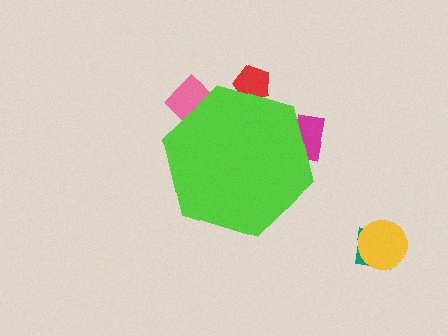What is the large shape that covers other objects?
A lime hexagon.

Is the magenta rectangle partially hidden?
Yes, the magenta rectangle is partially hidden behind the lime hexagon.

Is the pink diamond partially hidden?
Yes, the pink diamond is partially hidden behind the lime hexagon.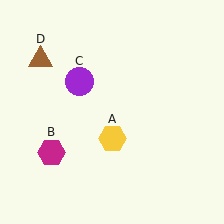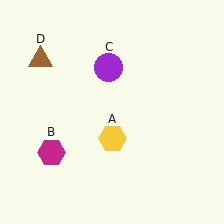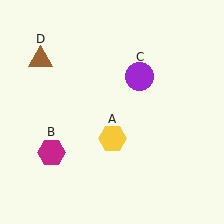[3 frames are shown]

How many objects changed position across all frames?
1 object changed position: purple circle (object C).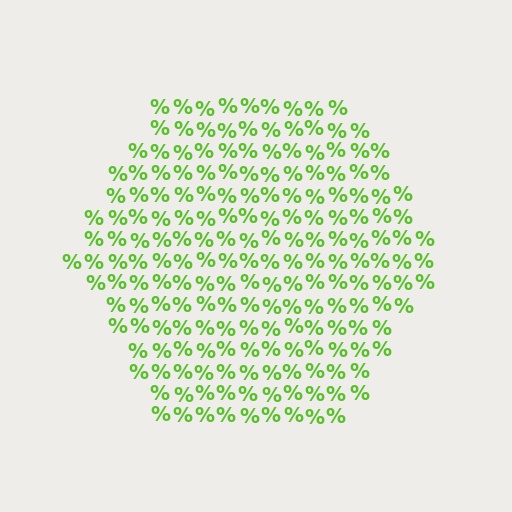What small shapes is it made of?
It is made of small percent signs.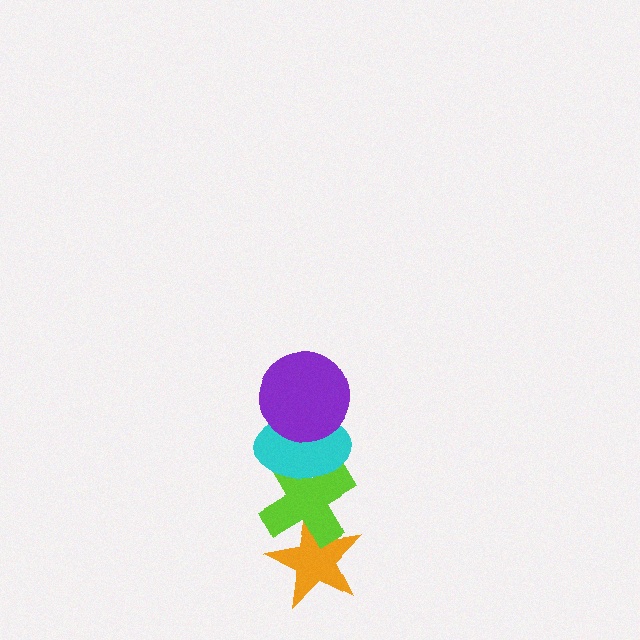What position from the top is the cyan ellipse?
The cyan ellipse is 2nd from the top.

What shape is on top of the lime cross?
The cyan ellipse is on top of the lime cross.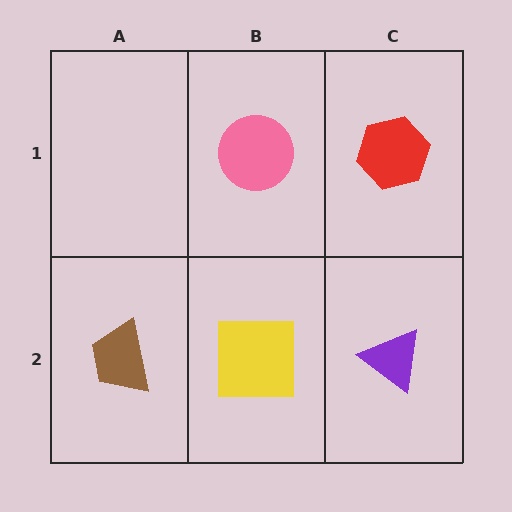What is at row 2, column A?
A brown trapezoid.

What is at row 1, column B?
A pink circle.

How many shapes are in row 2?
3 shapes.